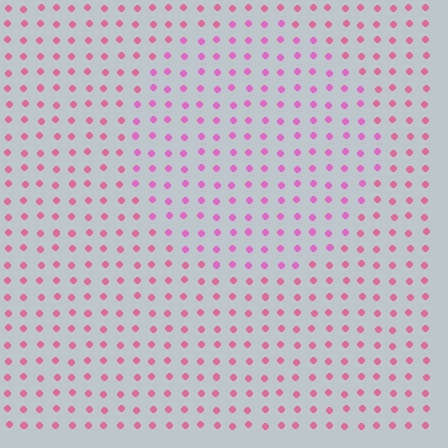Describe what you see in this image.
The image is filled with small pink elements in a uniform arrangement. A circle-shaped region is visible where the elements are tinted to a slightly different hue, forming a subtle color boundary.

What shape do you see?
I see a circle.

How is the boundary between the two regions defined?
The boundary is defined purely by a slight shift in hue (about 22 degrees). Spacing, size, and orientation are identical on both sides.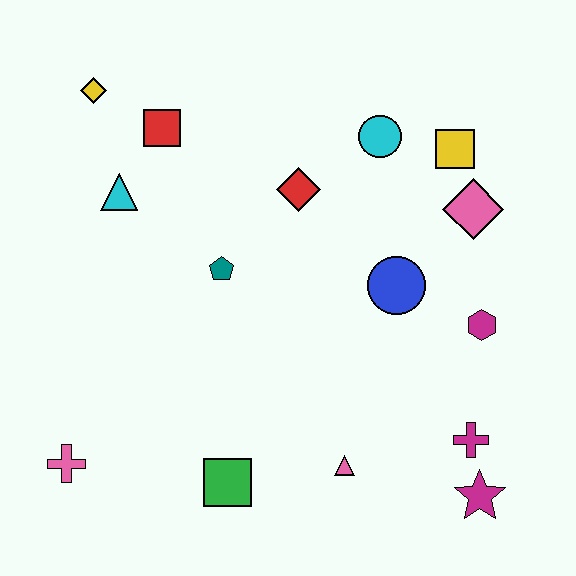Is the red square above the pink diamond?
Yes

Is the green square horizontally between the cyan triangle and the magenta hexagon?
Yes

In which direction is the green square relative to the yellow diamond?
The green square is below the yellow diamond.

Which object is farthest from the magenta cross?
The yellow diamond is farthest from the magenta cross.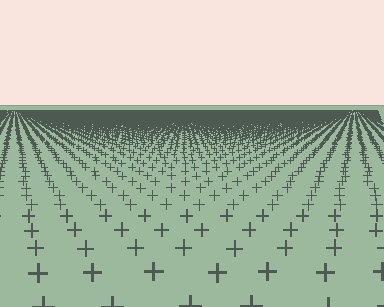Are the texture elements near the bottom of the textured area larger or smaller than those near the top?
Larger. Near the bottom, elements are closer to the viewer and appear at a bigger on-screen size.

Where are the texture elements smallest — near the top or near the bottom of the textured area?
Near the top.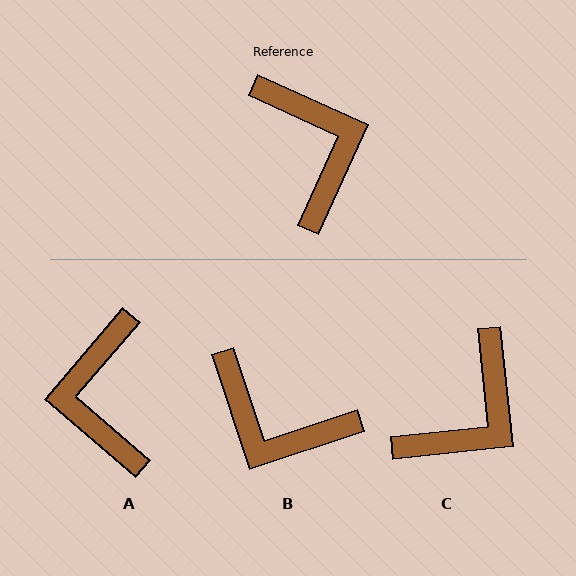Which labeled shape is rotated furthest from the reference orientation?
A, about 164 degrees away.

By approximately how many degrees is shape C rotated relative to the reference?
Approximately 60 degrees clockwise.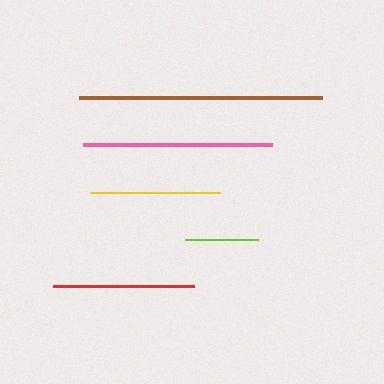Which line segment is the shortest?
The lime line is the shortest at approximately 73 pixels.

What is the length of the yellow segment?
The yellow segment is approximately 130 pixels long.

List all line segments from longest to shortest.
From longest to shortest: brown, pink, red, yellow, lime.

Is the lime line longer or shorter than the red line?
The red line is longer than the lime line.